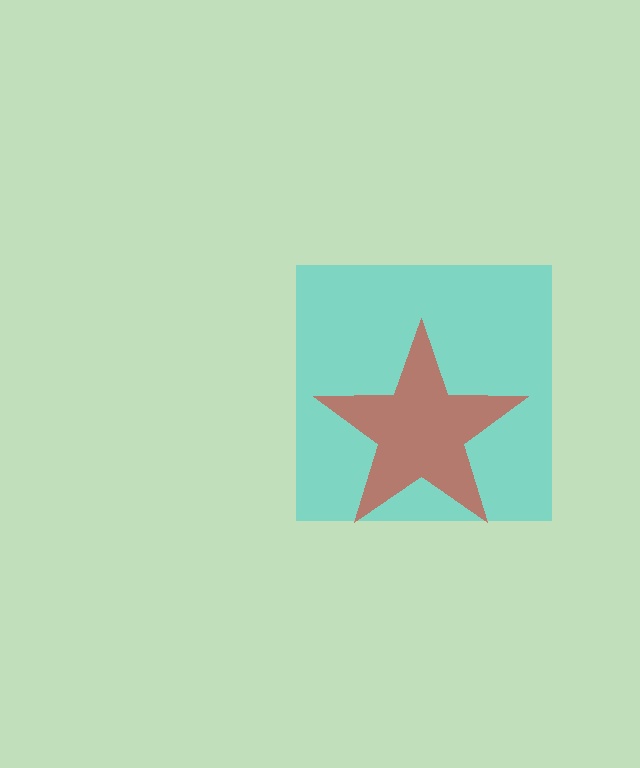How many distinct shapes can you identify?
There are 2 distinct shapes: a cyan square, a red star.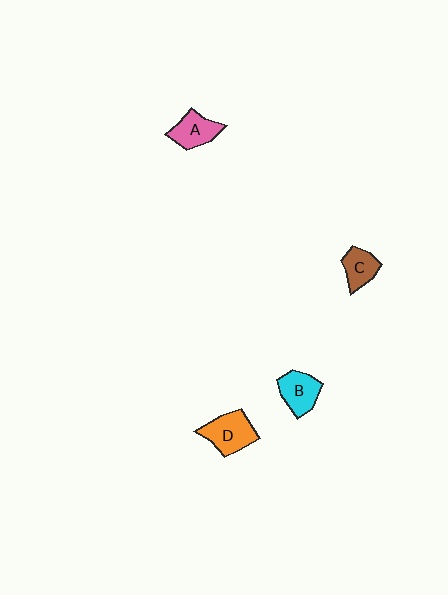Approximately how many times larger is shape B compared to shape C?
Approximately 1.3 times.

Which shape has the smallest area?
Shape C (brown).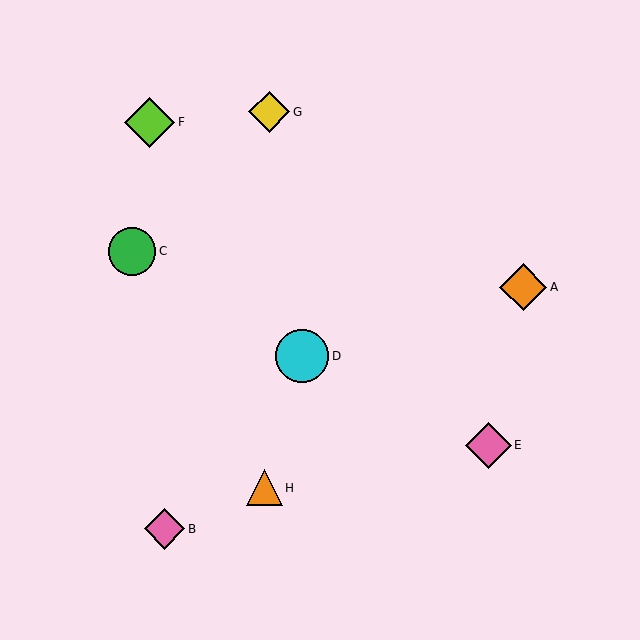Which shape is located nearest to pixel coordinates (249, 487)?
The orange triangle (labeled H) at (264, 488) is nearest to that location.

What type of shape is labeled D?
Shape D is a cyan circle.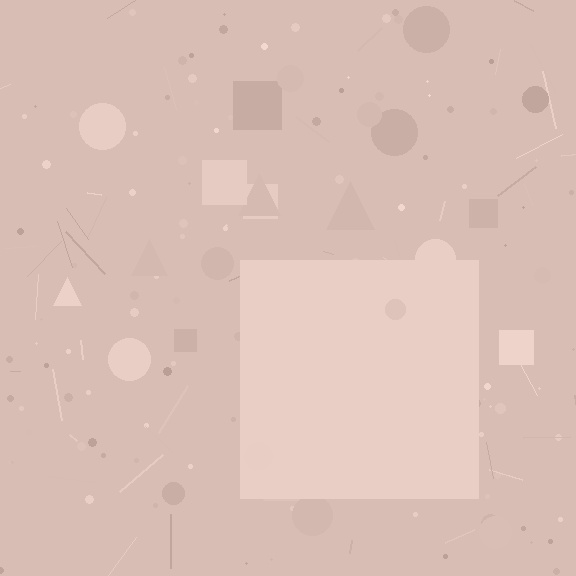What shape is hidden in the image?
A square is hidden in the image.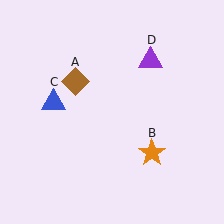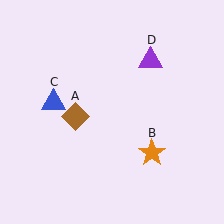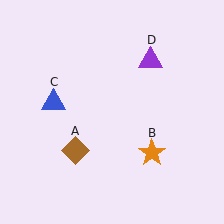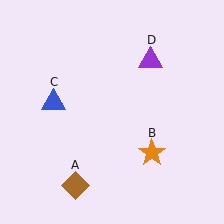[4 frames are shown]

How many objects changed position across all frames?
1 object changed position: brown diamond (object A).